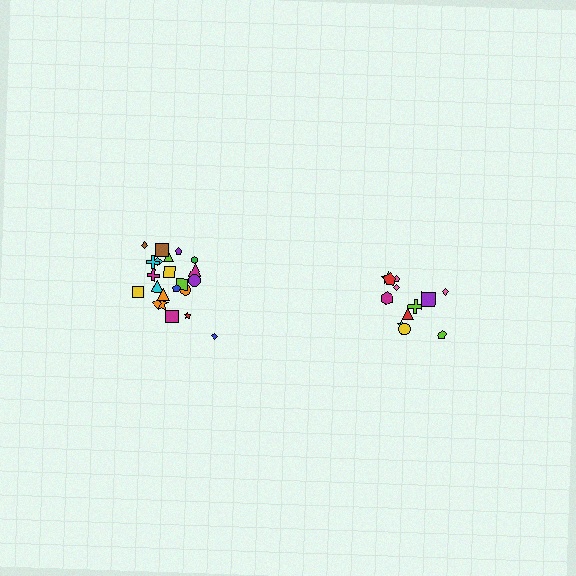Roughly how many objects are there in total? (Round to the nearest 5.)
Roughly 35 objects in total.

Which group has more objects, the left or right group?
The left group.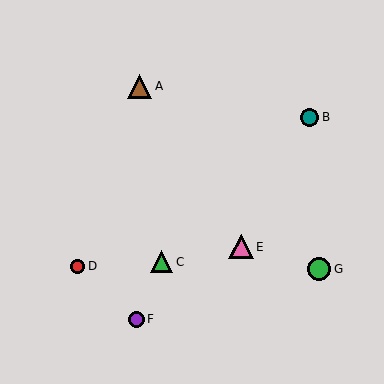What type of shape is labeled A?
Shape A is a brown triangle.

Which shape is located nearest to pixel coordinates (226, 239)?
The pink triangle (labeled E) at (241, 247) is nearest to that location.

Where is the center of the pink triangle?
The center of the pink triangle is at (241, 247).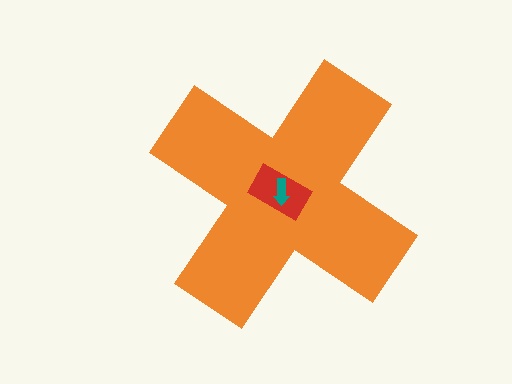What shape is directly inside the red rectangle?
The teal arrow.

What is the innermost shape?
The teal arrow.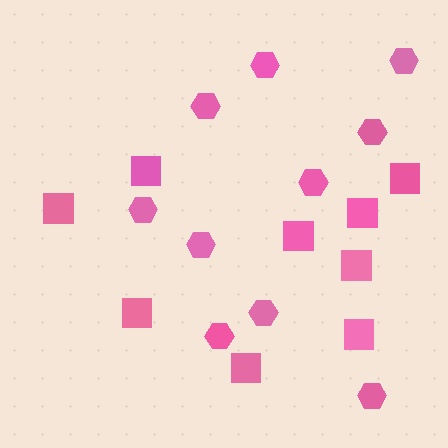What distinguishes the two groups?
There are 2 groups: one group of hexagons (10) and one group of squares (9).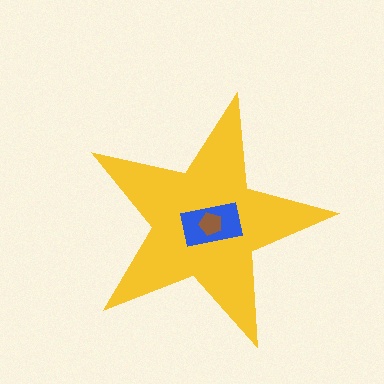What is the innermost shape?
The brown pentagon.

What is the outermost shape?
The yellow star.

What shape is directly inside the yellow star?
The blue rectangle.